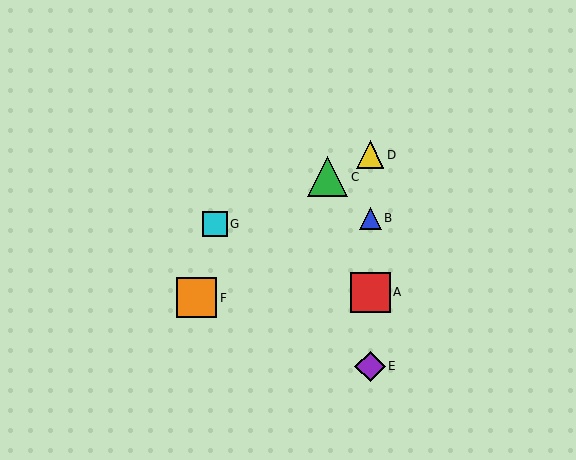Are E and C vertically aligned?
No, E is at x≈370 and C is at x≈328.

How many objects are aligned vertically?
4 objects (A, B, D, E) are aligned vertically.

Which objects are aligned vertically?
Objects A, B, D, E are aligned vertically.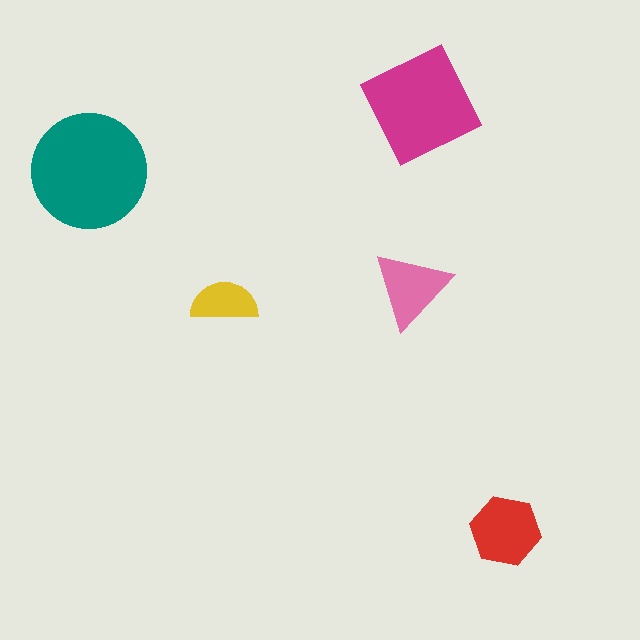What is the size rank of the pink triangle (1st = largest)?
4th.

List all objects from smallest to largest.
The yellow semicircle, the pink triangle, the red hexagon, the magenta diamond, the teal circle.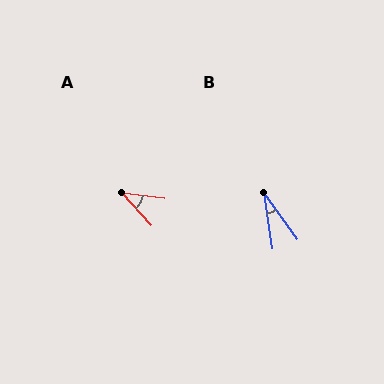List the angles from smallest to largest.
B (27°), A (41°).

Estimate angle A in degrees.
Approximately 41 degrees.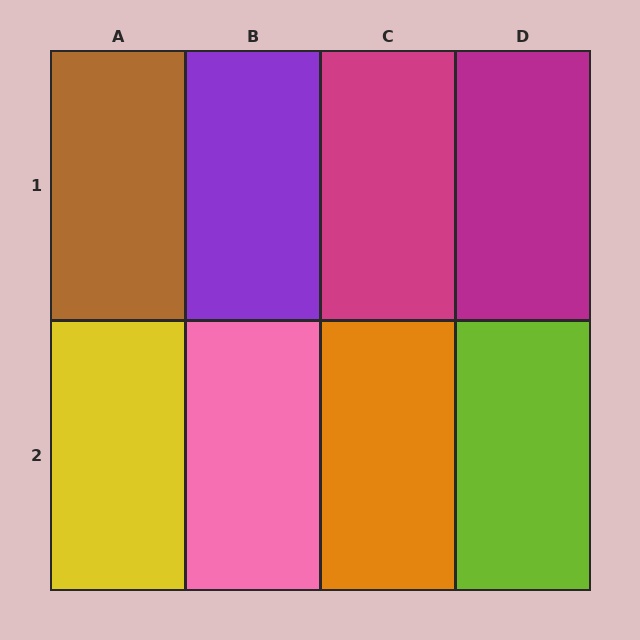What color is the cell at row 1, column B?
Purple.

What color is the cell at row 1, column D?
Magenta.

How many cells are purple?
1 cell is purple.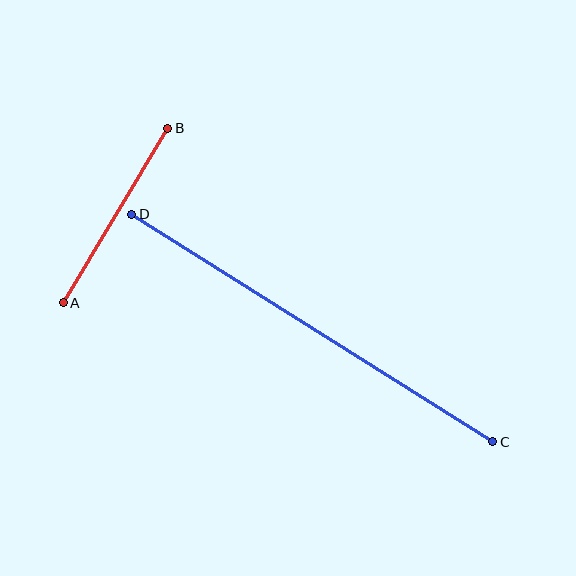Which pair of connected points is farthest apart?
Points C and D are farthest apart.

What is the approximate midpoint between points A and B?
The midpoint is at approximately (115, 215) pixels.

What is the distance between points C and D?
The distance is approximately 427 pixels.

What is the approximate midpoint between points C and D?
The midpoint is at approximately (312, 328) pixels.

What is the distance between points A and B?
The distance is approximately 203 pixels.